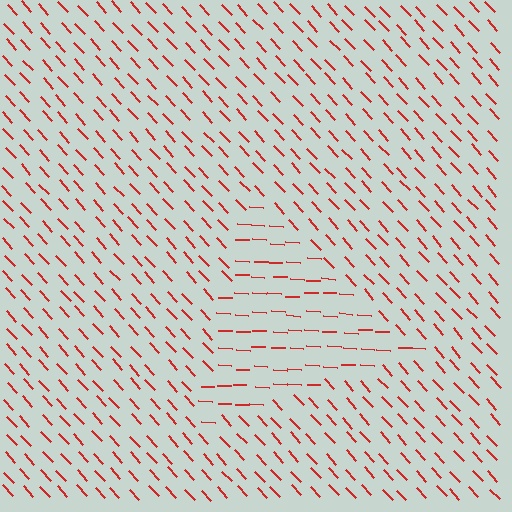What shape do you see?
I see a triangle.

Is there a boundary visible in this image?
Yes, there is a texture boundary formed by a change in line orientation.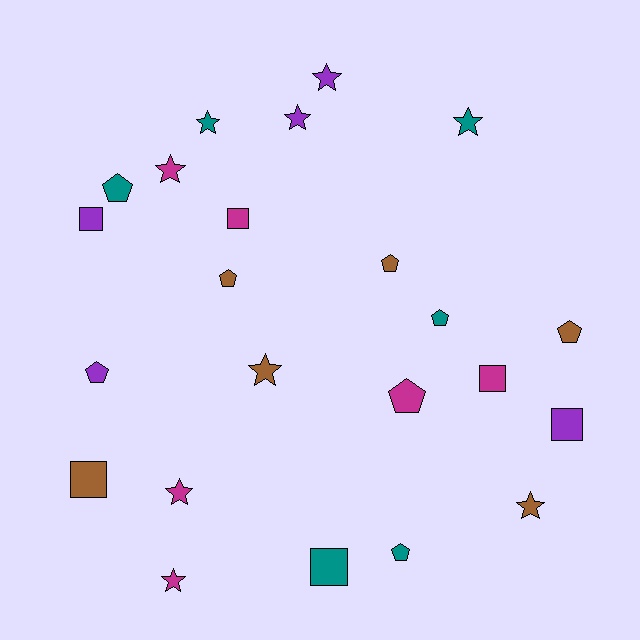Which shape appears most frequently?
Star, with 9 objects.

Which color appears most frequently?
Brown, with 6 objects.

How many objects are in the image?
There are 23 objects.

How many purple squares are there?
There are 2 purple squares.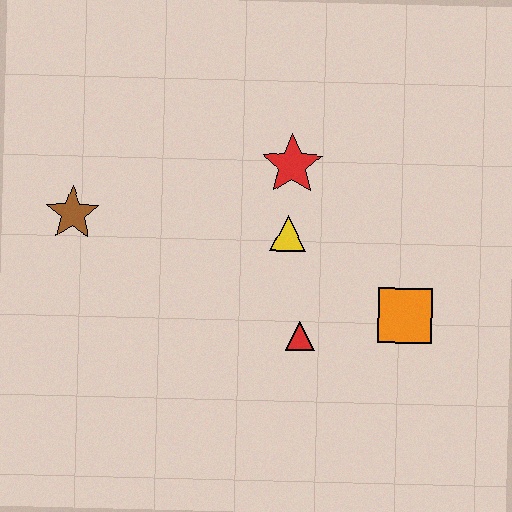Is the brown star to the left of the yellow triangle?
Yes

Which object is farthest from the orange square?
The brown star is farthest from the orange square.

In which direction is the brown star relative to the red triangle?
The brown star is to the left of the red triangle.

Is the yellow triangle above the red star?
No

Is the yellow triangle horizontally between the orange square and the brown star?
Yes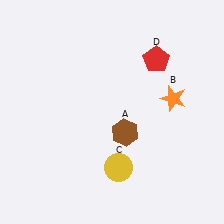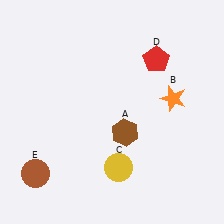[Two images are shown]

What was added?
A brown circle (E) was added in Image 2.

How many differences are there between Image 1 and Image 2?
There is 1 difference between the two images.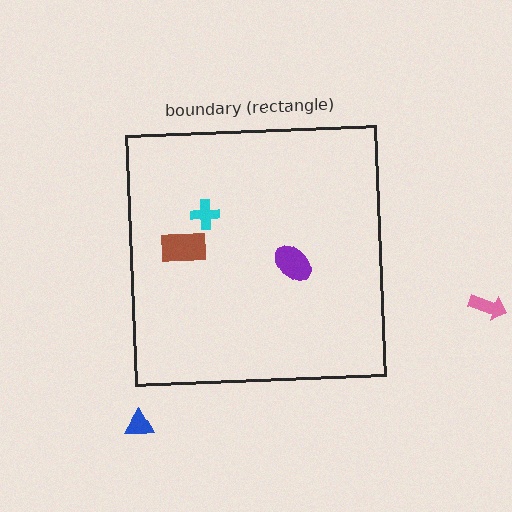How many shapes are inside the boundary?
3 inside, 2 outside.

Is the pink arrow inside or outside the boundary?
Outside.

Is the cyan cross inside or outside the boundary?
Inside.